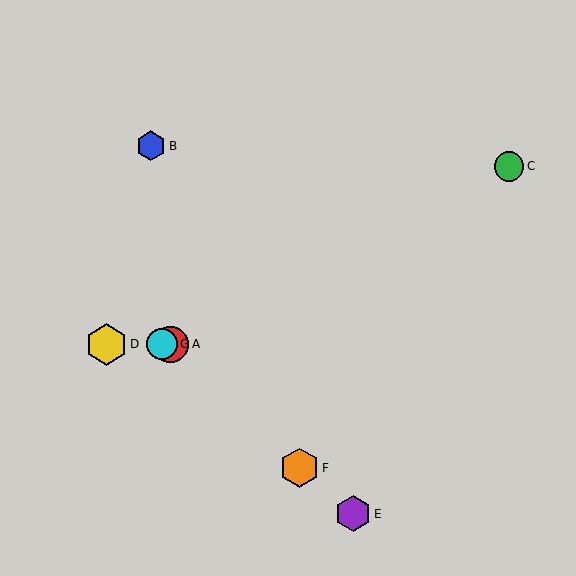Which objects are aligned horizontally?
Objects A, D, G are aligned horizontally.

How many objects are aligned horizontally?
3 objects (A, D, G) are aligned horizontally.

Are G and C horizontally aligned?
No, G is at y≈344 and C is at y≈166.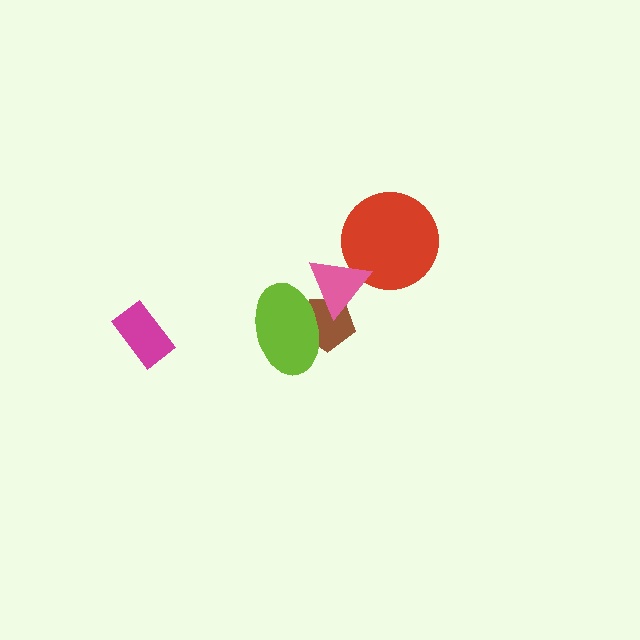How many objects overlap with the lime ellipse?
2 objects overlap with the lime ellipse.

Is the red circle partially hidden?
Yes, it is partially covered by another shape.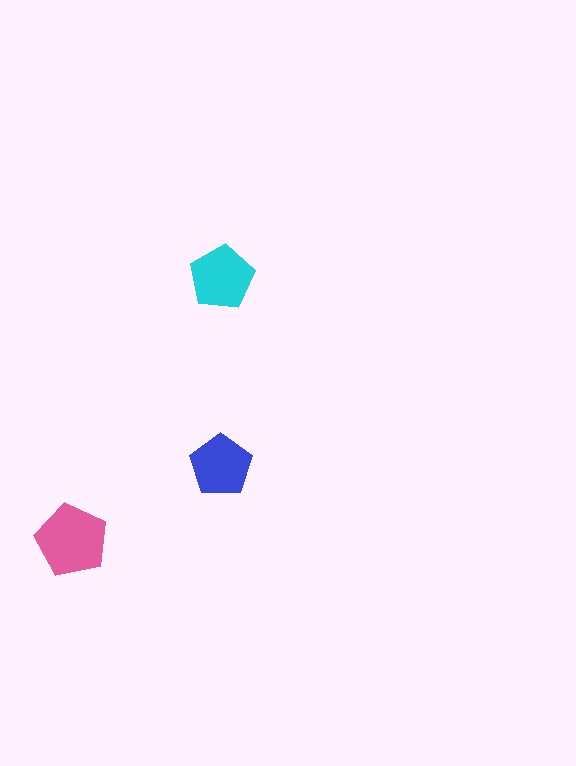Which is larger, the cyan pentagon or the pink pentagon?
The pink one.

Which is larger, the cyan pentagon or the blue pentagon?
The cyan one.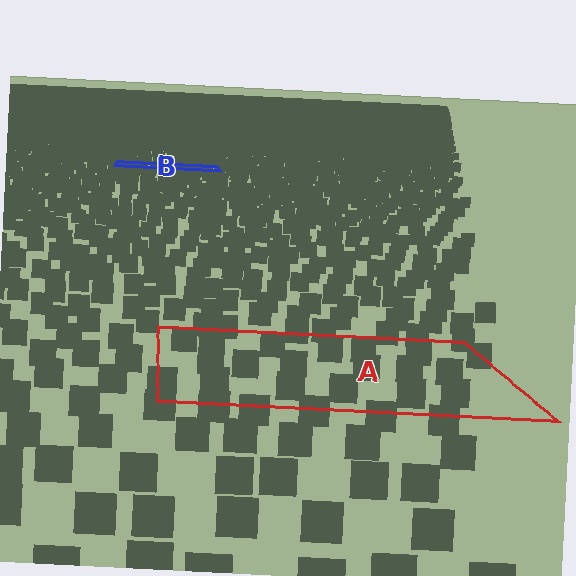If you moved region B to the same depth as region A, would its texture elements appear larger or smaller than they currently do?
They would appear larger. At a closer depth, the same texture elements are projected at a bigger on-screen size.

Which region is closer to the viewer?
Region A is closer. The texture elements there are larger and more spread out.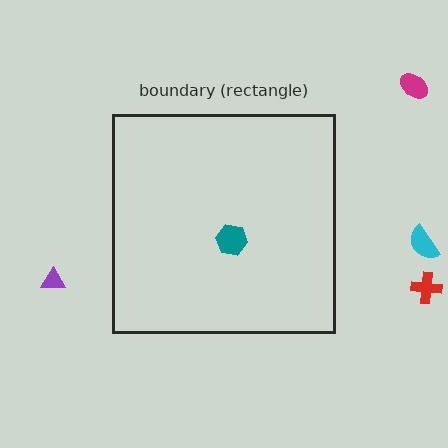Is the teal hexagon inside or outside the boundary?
Inside.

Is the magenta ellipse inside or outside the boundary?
Outside.